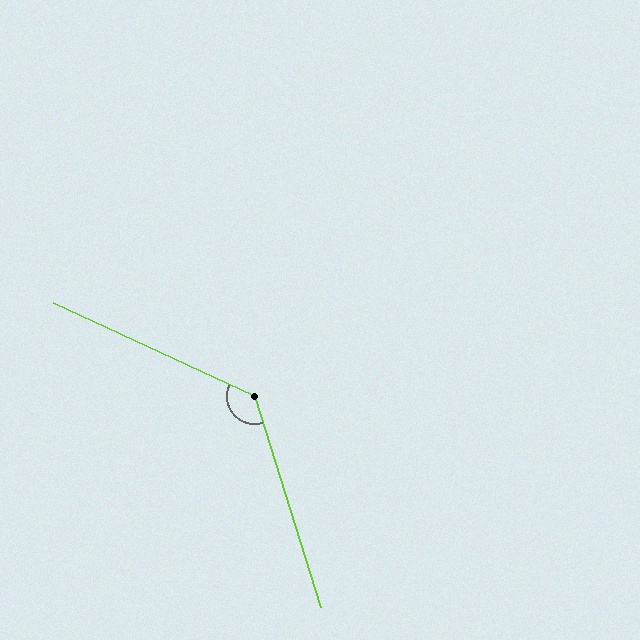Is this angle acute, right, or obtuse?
It is obtuse.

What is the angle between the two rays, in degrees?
Approximately 132 degrees.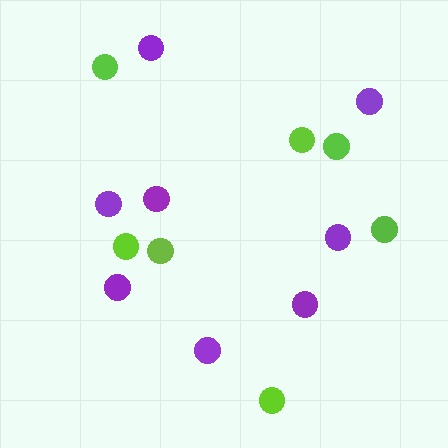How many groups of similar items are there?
There are 2 groups: one group of purple circles (8) and one group of lime circles (7).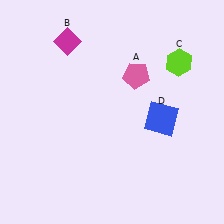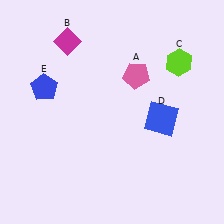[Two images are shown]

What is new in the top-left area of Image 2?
A blue pentagon (E) was added in the top-left area of Image 2.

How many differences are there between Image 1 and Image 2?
There is 1 difference between the two images.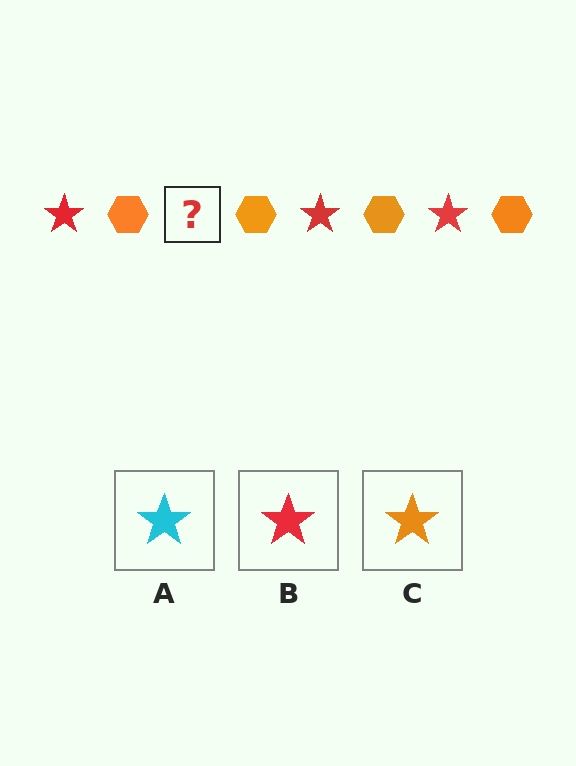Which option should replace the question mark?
Option B.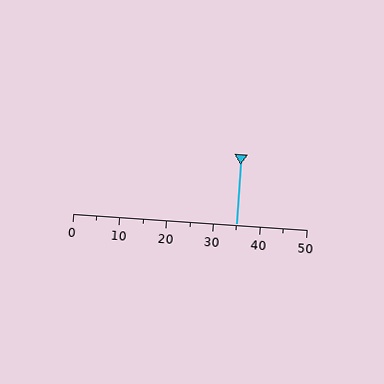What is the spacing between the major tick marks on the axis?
The major ticks are spaced 10 apart.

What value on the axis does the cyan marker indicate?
The marker indicates approximately 35.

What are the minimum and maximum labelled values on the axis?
The axis runs from 0 to 50.